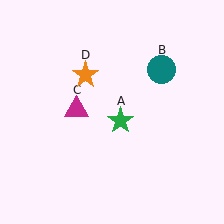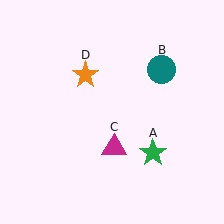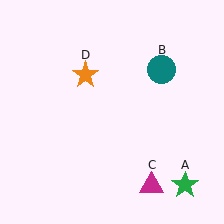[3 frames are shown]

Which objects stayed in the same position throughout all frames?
Teal circle (object B) and orange star (object D) remained stationary.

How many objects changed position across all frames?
2 objects changed position: green star (object A), magenta triangle (object C).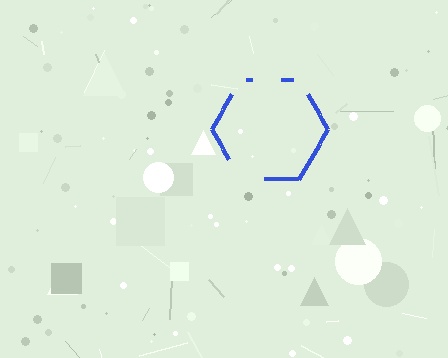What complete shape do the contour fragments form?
The contour fragments form a hexagon.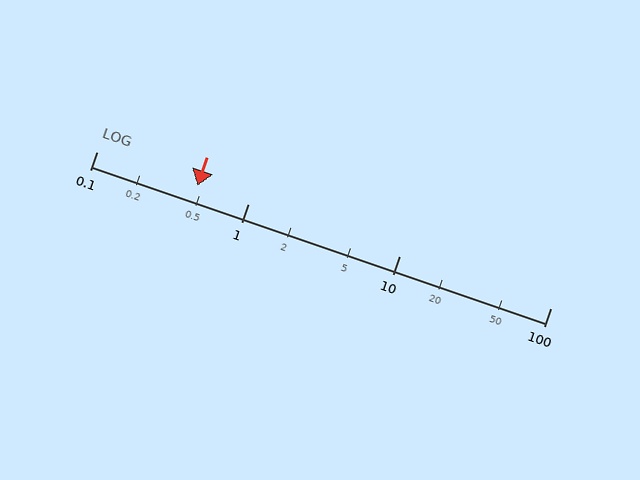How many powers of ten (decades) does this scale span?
The scale spans 3 decades, from 0.1 to 100.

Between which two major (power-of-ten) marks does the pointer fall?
The pointer is between 0.1 and 1.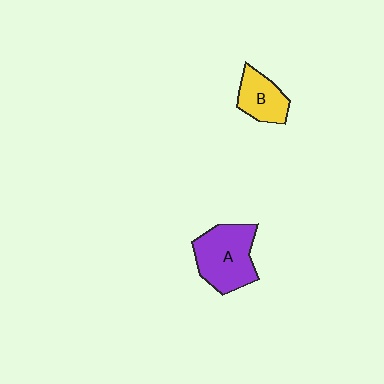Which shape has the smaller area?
Shape B (yellow).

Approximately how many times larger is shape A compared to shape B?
Approximately 1.7 times.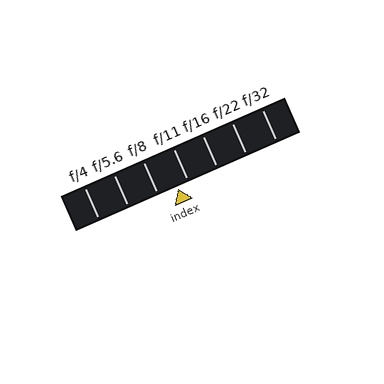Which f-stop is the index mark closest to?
The index mark is closest to f/11.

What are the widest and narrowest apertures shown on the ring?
The widest aperture shown is f/4 and the narrowest is f/32.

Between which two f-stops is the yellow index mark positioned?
The index mark is between f/8 and f/11.